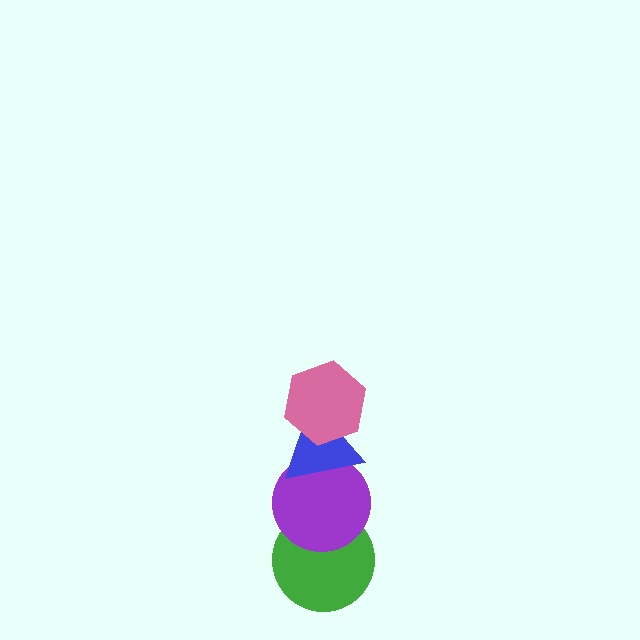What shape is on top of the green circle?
The purple circle is on top of the green circle.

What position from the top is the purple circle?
The purple circle is 3rd from the top.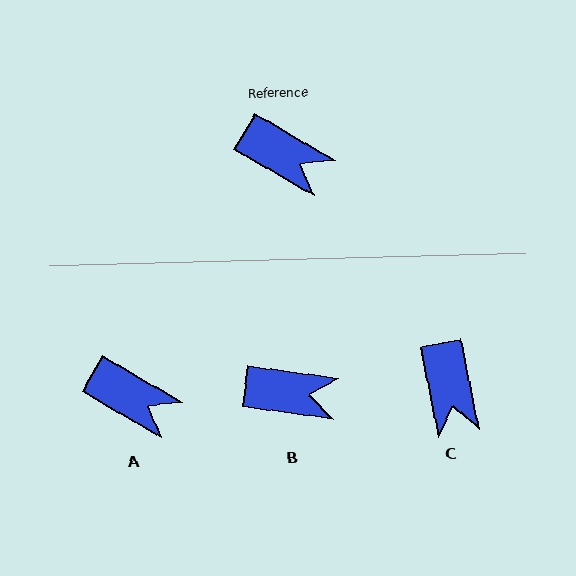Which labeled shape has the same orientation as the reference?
A.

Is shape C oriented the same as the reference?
No, it is off by about 48 degrees.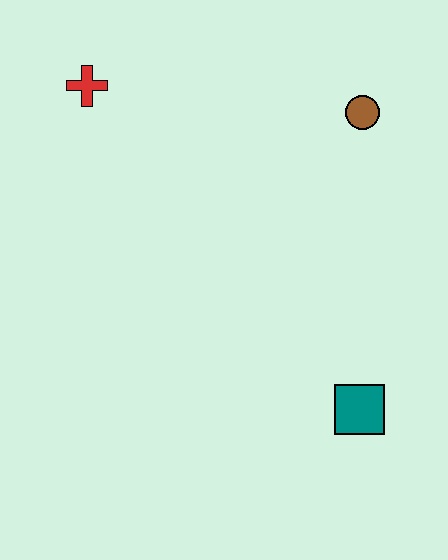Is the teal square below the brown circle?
Yes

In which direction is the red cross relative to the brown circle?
The red cross is to the left of the brown circle.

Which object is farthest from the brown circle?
The teal square is farthest from the brown circle.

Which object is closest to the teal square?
The brown circle is closest to the teal square.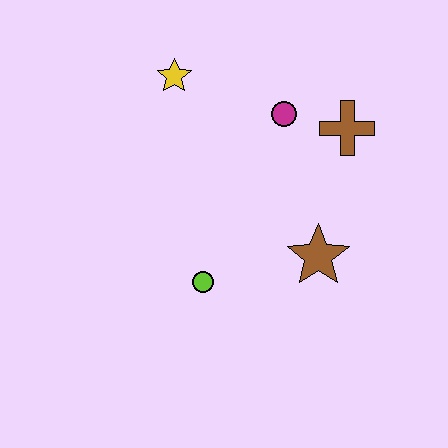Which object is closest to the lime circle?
The brown star is closest to the lime circle.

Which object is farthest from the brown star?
The yellow star is farthest from the brown star.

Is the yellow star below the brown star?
No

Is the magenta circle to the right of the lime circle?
Yes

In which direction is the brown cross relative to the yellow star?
The brown cross is to the right of the yellow star.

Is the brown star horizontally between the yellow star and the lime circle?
No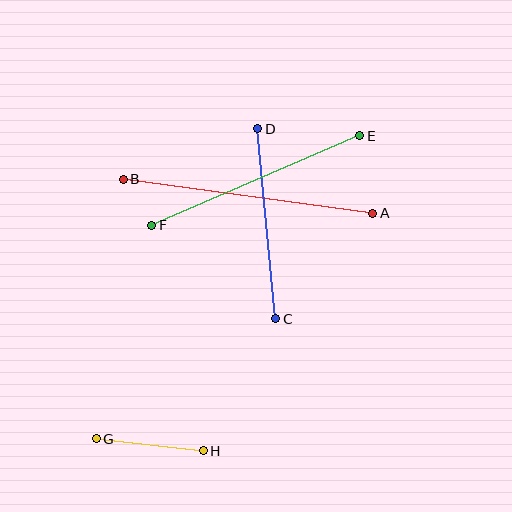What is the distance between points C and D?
The distance is approximately 191 pixels.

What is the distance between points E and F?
The distance is approximately 226 pixels.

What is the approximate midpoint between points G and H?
The midpoint is at approximately (150, 445) pixels.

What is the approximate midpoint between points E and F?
The midpoint is at approximately (256, 180) pixels.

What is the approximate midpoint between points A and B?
The midpoint is at approximately (248, 196) pixels.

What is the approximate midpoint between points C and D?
The midpoint is at approximately (267, 224) pixels.